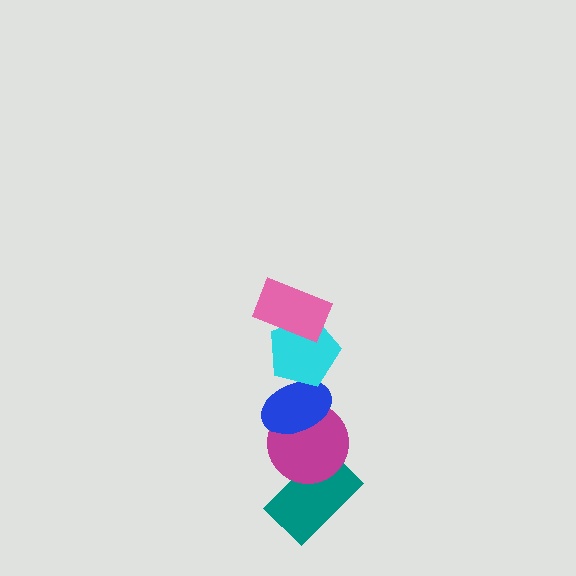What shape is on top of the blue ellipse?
The cyan pentagon is on top of the blue ellipse.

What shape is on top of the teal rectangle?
The magenta circle is on top of the teal rectangle.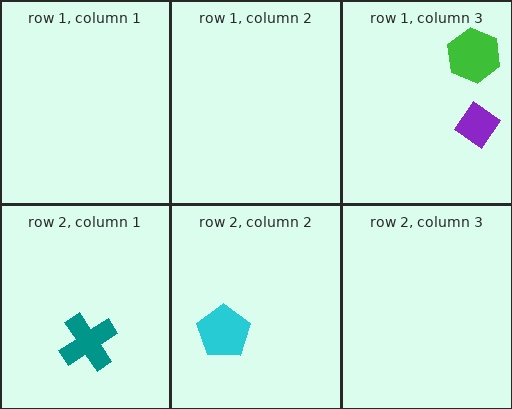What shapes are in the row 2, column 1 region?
The teal cross.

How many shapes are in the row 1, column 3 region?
2.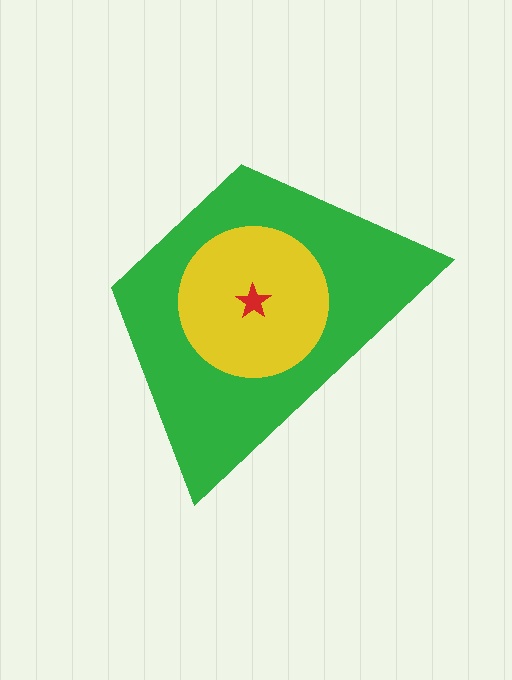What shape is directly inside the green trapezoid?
The yellow circle.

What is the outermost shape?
The green trapezoid.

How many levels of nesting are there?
3.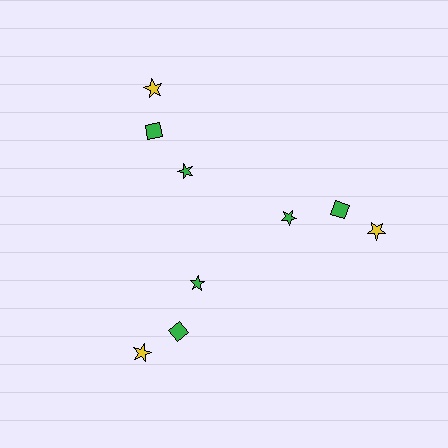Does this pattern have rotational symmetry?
Yes, this pattern has 3-fold rotational symmetry. It looks the same after rotating 120 degrees around the center.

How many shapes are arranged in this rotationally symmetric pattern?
There are 9 shapes, arranged in 3 groups of 3.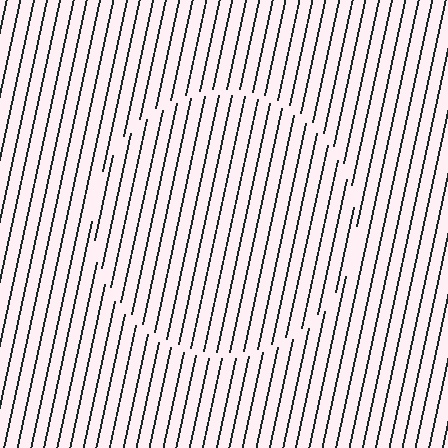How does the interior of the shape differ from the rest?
The interior of the shape contains the same grating, shifted by half a period — the contour is defined by the phase discontinuity where line-ends from the inner and outer gratings abut.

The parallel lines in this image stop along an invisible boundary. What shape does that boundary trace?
An illusory circle. The interior of the shape contains the same grating, shifted by half a period — the contour is defined by the phase discontinuity where line-ends from the inner and outer gratings abut.